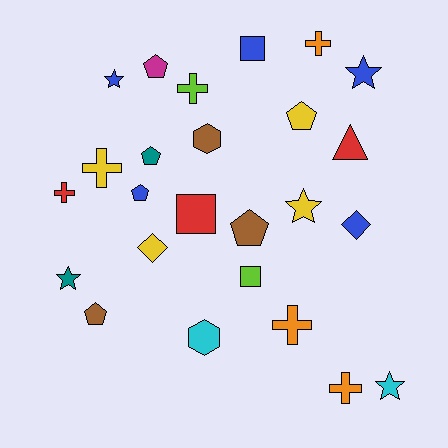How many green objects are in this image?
There are no green objects.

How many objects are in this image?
There are 25 objects.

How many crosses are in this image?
There are 6 crosses.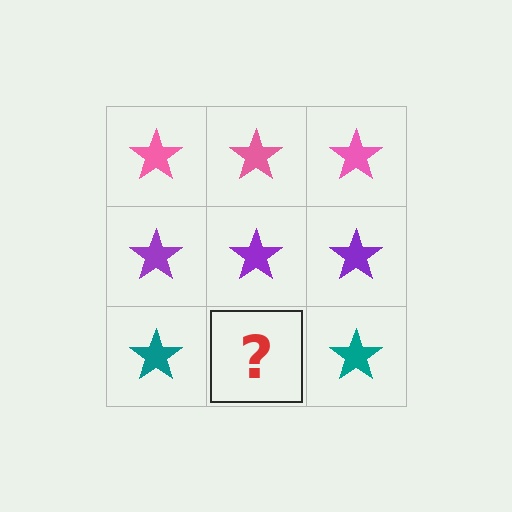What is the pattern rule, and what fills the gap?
The rule is that each row has a consistent color. The gap should be filled with a teal star.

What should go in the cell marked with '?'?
The missing cell should contain a teal star.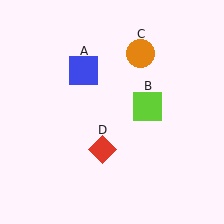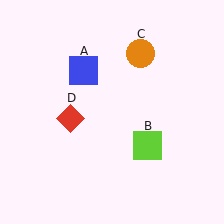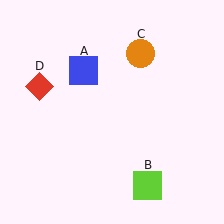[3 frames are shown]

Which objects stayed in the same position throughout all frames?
Blue square (object A) and orange circle (object C) remained stationary.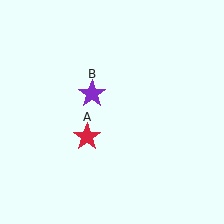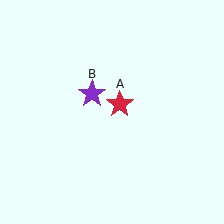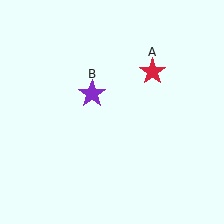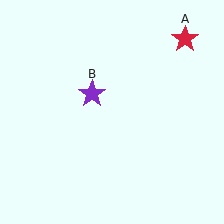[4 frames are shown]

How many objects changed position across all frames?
1 object changed position: red star (object A).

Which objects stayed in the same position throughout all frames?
Purple star (object B) remained stationary.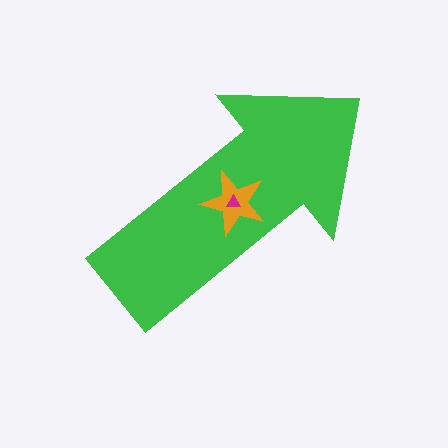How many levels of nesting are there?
3.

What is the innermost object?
The magenta triangle.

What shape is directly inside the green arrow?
The orange star.